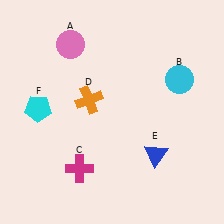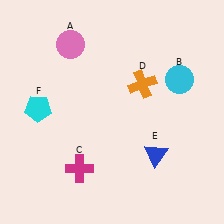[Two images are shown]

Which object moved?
The orange cross (D) moved right.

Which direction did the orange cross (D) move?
The orange cross (D) moved right.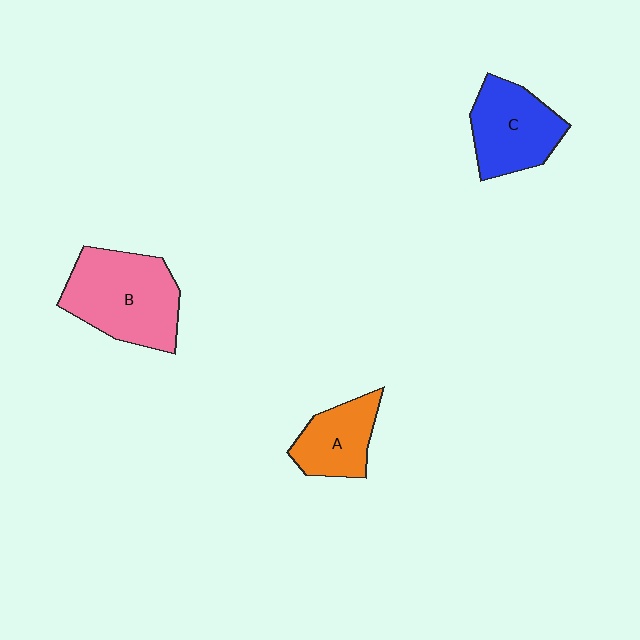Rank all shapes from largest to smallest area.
From largest to smallest: B (pink), C (blue), A (orange).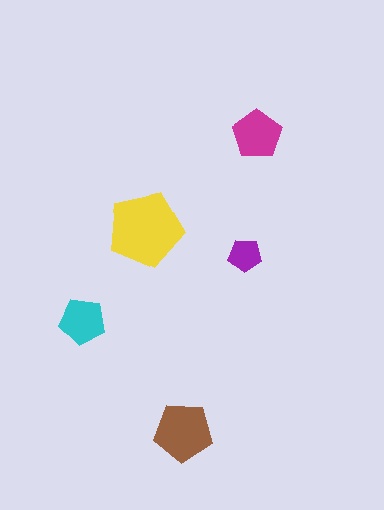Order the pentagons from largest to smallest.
the yellow one, the brown one, the magenta one, the cyan one, the purple one.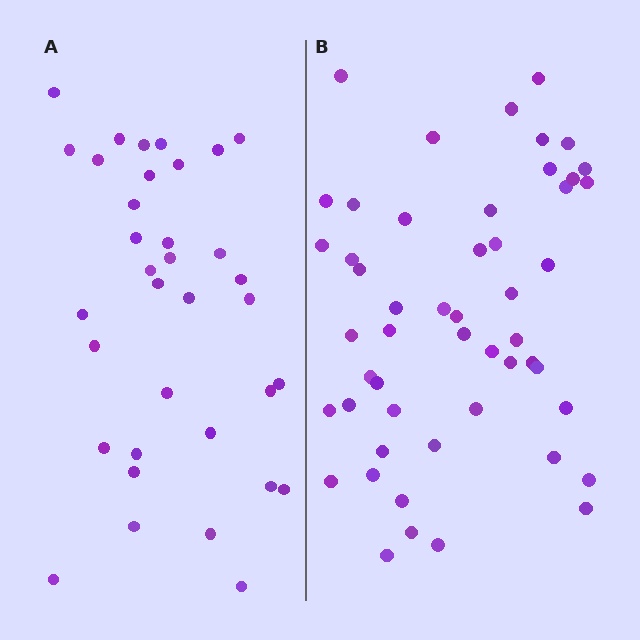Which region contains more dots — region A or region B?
Region B (the right region) has more dots.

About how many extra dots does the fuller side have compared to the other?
Region B has approximately 15 more dots than region A.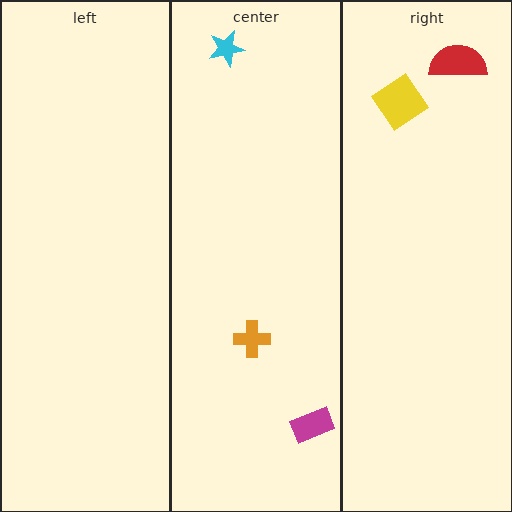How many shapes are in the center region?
3.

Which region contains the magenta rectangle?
The center region.